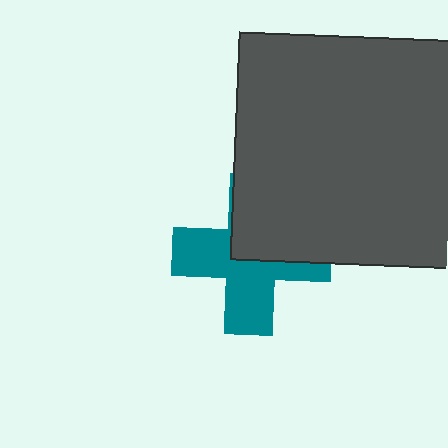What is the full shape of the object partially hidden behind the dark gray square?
The partially hidden object is a teal cross.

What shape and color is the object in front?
The object in front is a dark gray square.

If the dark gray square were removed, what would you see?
You would see the complete teal cross.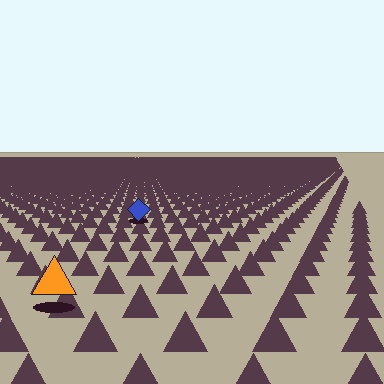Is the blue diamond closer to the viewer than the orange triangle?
No. The orange triangle is closer — you can tell from the texture gradient: the ground texture is coarser near it.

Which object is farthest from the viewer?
The blue diamond is farthest from the viewer. It appears smaller and the ground texture around it is denser.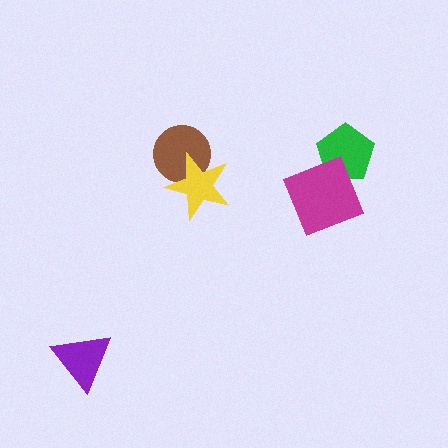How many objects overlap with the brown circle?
1 object overlaps with the brown circle.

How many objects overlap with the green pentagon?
1 object overlaps with the green pentagon.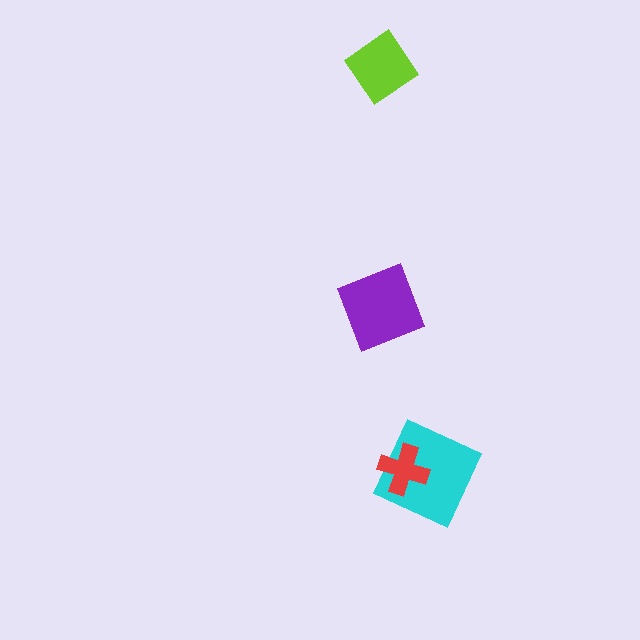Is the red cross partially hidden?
No, no other shape covers it.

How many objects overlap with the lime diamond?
0 objects overlap with the lime diamond.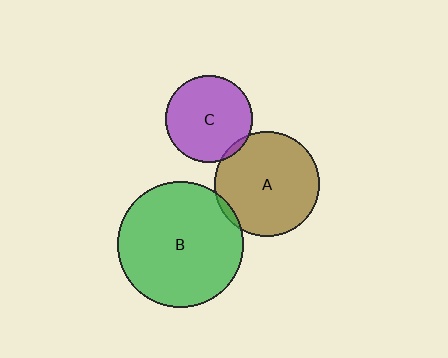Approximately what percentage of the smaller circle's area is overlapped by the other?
Approximately 5%.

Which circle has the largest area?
Circle B (green).